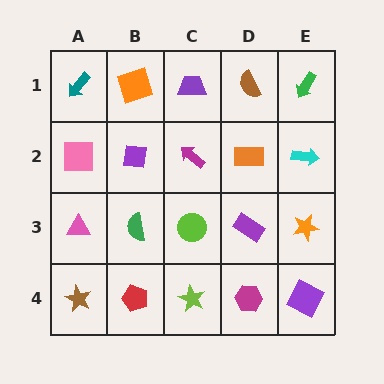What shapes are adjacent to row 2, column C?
A purple trapezoid (row 1, column C), a lime circle (row 3, column C), a purple square (row 2, column B), an orange rectangle (row 2, column D).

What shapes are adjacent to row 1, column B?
A purple square (row 2, column B), a teal arrow (row 1, column A), a purple trapezoid (row 1, column C).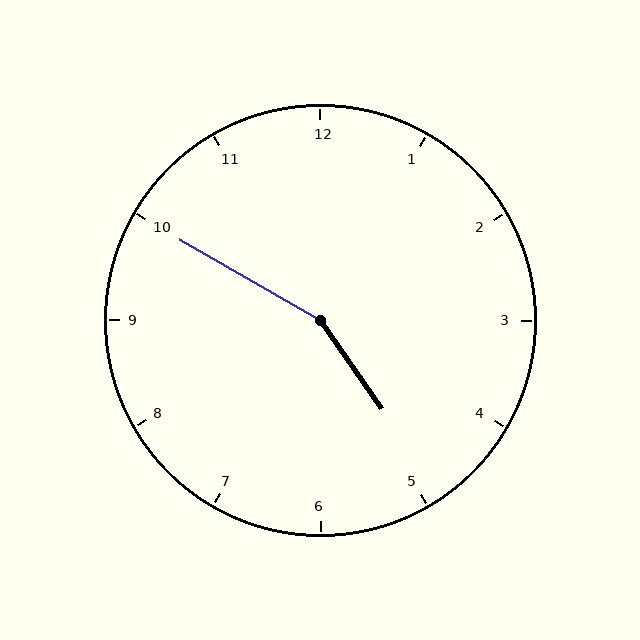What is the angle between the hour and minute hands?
Approximately 155 degrees.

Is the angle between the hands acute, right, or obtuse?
It is obtuse.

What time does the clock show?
4:50.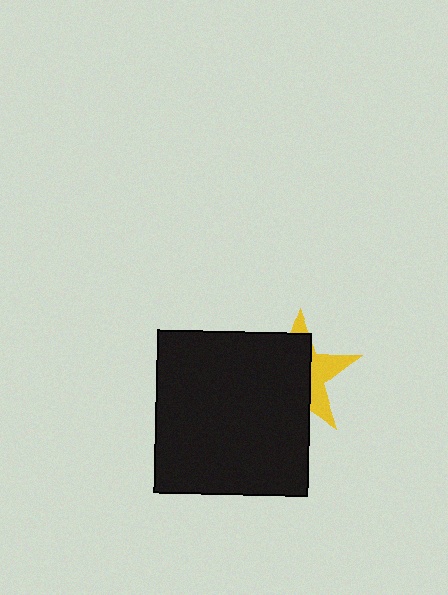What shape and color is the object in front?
The object in front is a black rectangle.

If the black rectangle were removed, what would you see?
You would see the complete yellow star.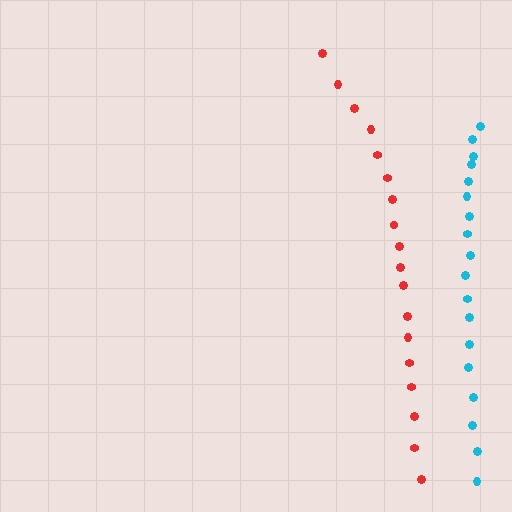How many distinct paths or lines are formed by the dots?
There are 2 distinct paths.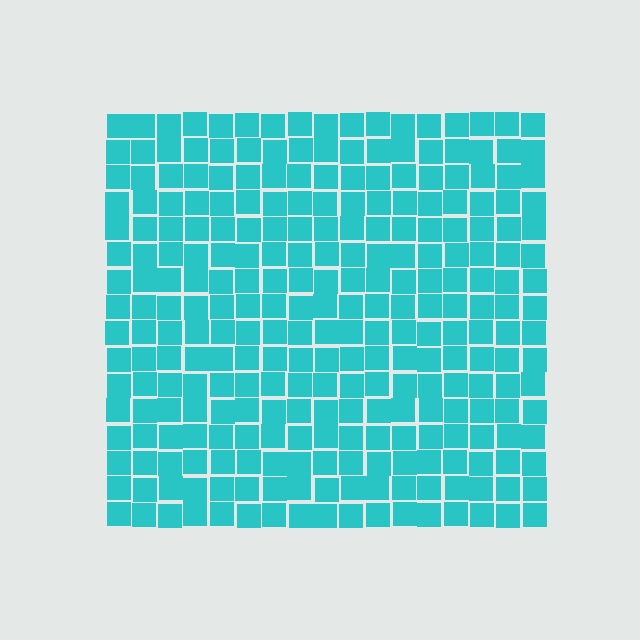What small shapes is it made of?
It is made of small squares.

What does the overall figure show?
The overall figure shows a square.